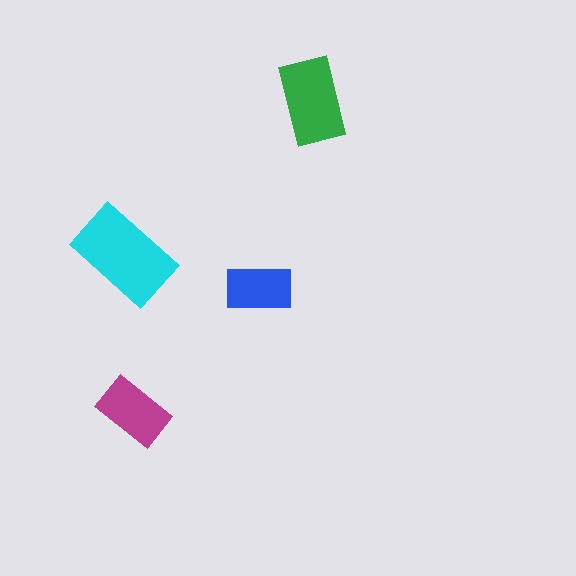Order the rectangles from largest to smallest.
the cyan one, the green one, the magenta one, the blue one.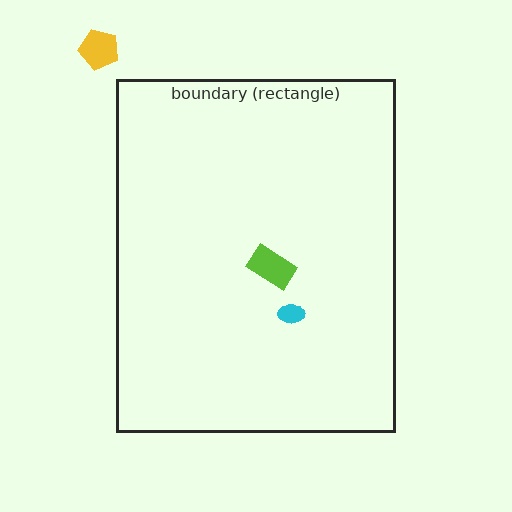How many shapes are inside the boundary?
2 inside, 1 outside.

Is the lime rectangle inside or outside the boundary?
Inside.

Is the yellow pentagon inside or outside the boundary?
Outside.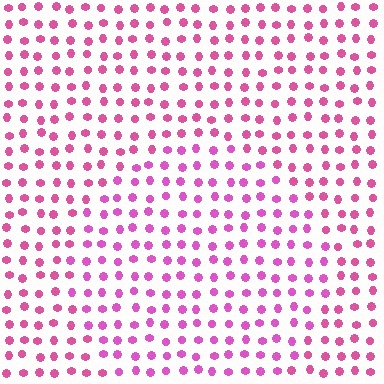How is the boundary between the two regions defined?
The boundary is defined purely by a slight shift in hue (about 18 degrees). Spacing, size, and orientation are identical on both sides.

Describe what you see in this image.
The image is filled with small pink elements in a uniform arrangement. A circle-shaped region is visible where the elements are tinted to a slightly different hue, forming a subtle color boundary.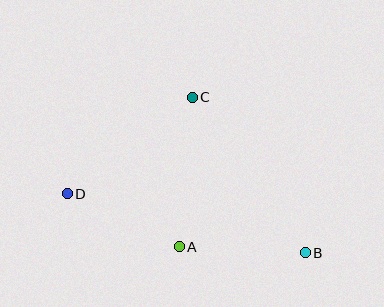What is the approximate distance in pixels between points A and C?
The distance between A and C is approximately 150 pixels.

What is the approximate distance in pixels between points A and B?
The distance between A and B is approximately 126 pixels.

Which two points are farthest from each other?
Points B and D are farthest from each other.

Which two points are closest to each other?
Points A and D are closest to each other.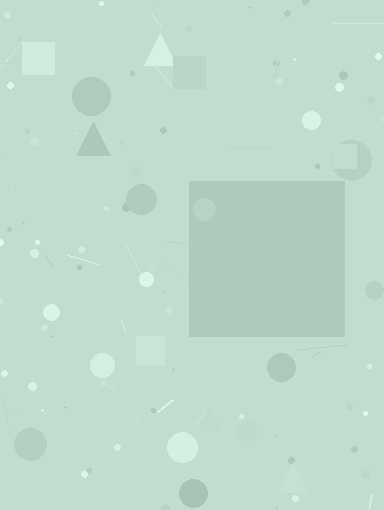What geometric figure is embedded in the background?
A square is embedded in the background.